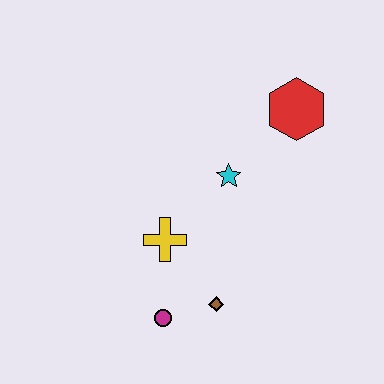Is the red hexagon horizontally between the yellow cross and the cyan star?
No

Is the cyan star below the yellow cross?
No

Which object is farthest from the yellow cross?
The red hexagon is farthest from the yellow cross.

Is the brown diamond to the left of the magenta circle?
No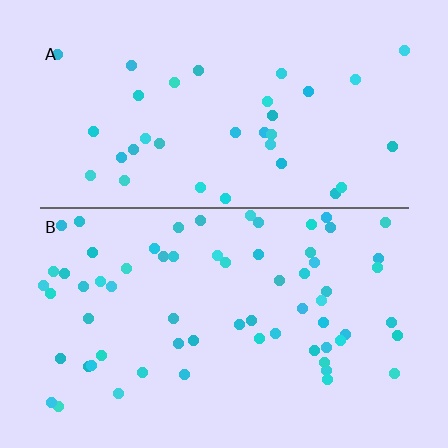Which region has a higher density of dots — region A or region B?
B (the bottom).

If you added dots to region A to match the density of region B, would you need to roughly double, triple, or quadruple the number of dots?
Approximately double.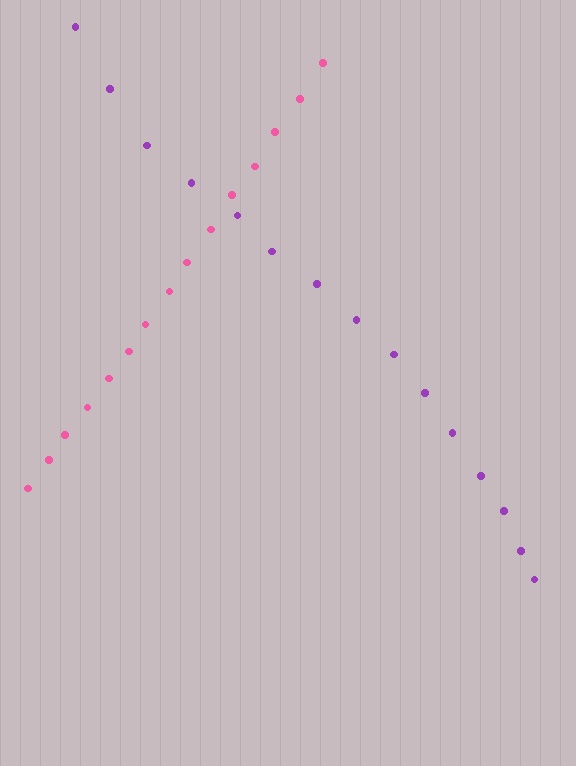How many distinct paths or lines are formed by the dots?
There are 2 distinct paths.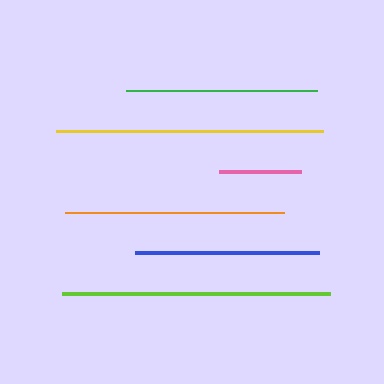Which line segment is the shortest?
The pink line is the shortest at approximately 83 pixels.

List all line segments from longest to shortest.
From longest to shortest: lime, yellow, orange, green, blue, pink.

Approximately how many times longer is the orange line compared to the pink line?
The orange line is approximately 2.7 times the length of the pink line.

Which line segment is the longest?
The lime line is the longest at approximately 268 pixels.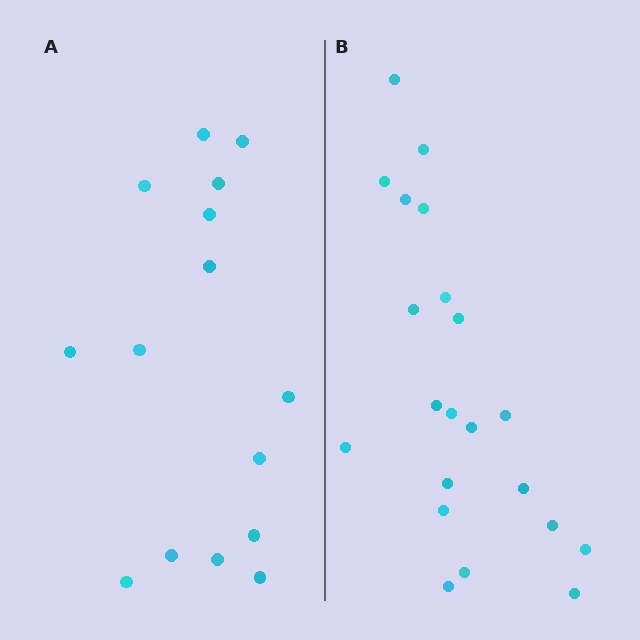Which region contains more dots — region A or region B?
Region B (the right region) has more dots.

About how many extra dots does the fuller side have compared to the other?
Region B has about 6 more dots than region A.